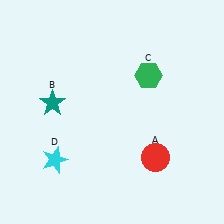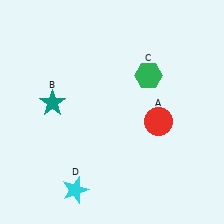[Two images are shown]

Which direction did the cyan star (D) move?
The cyan star (D) moved down.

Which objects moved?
The objects that moved are: the red circle (A), the cyan star (D).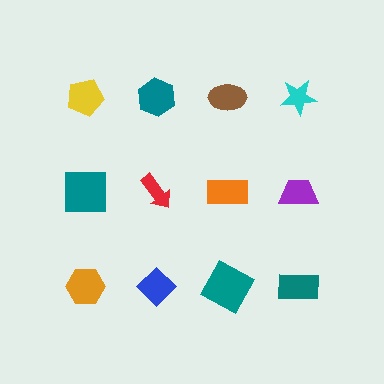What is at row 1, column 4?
A cyan star.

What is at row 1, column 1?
A yellow pentagon.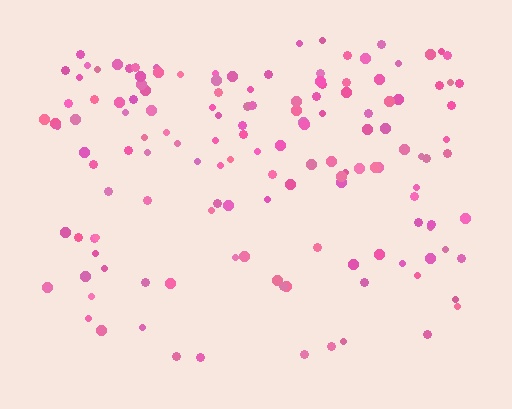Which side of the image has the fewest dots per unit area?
The bottom.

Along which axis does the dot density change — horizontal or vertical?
Vertical.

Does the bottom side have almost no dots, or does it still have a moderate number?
Still a moderate number, just noticeably fewer than the top.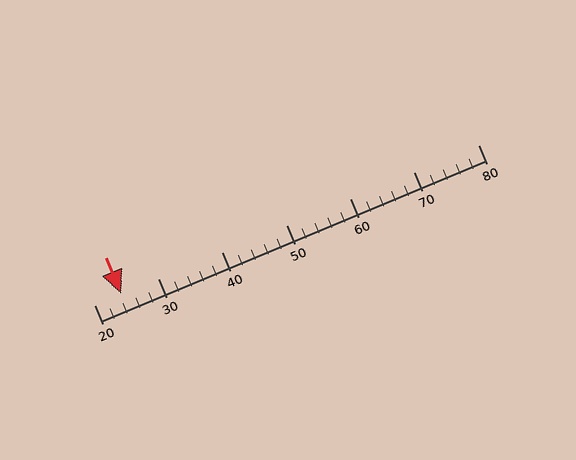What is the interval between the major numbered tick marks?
The major tick marks are spaced 10 units apart.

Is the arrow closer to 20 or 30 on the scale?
The arrow is closer to 20.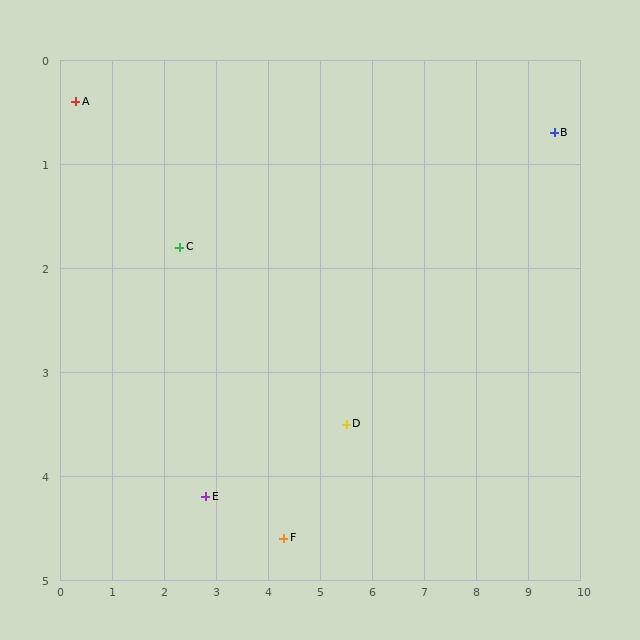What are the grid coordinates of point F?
Point F is at approximately (4.3, 4.6).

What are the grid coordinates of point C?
Point C is at approximately (2.3, 1.8).